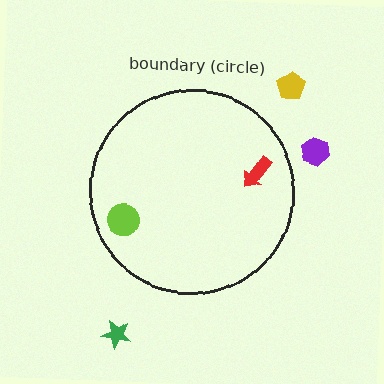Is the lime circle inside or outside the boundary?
Inside.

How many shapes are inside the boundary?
2 inside, 3 outside.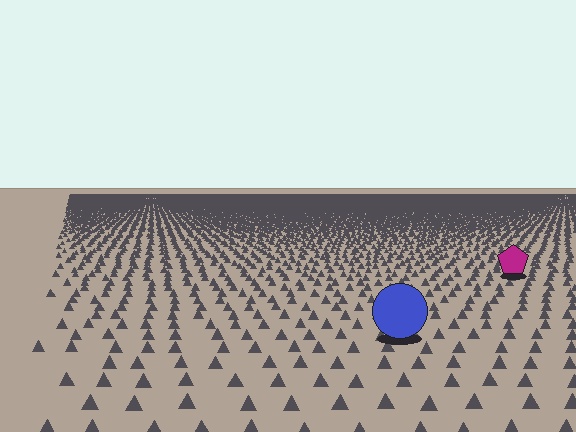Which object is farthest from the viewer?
The magenta pentagon is farthest from the viewer. It appears smaller and the ground texture around it is denser.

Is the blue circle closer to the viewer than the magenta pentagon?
Yes. The blue circle is closer — you can tell from the texture gradient: the ground texture is coarser near it.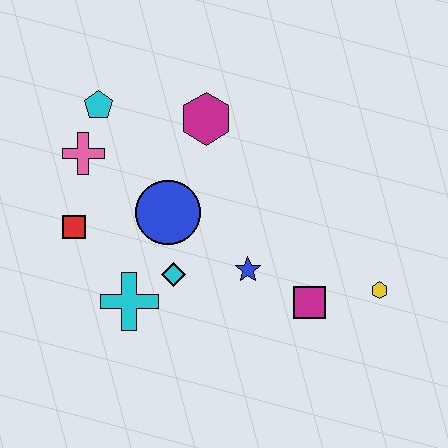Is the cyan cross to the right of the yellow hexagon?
No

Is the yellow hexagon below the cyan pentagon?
Yes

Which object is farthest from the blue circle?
The yellow hexagon is farthest from the blue circle.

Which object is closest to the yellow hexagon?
The magenta square is closest to the yellow hexagon.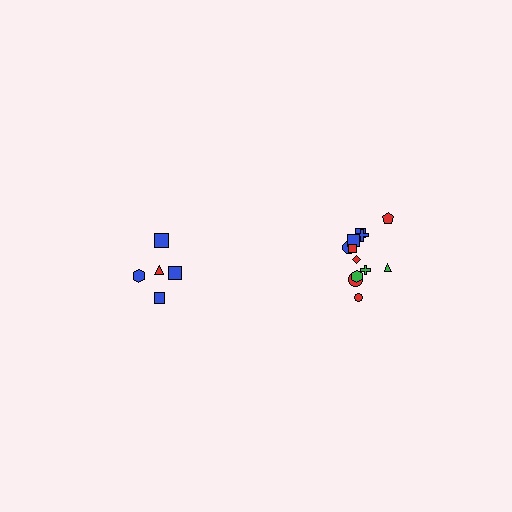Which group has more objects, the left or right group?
The right group.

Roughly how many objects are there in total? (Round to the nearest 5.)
Roughly 15 objects in total.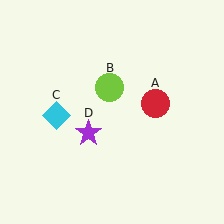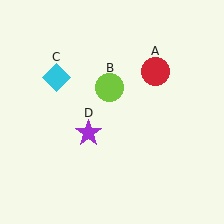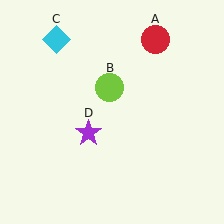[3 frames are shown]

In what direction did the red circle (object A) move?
The red circle (object A) moved up.